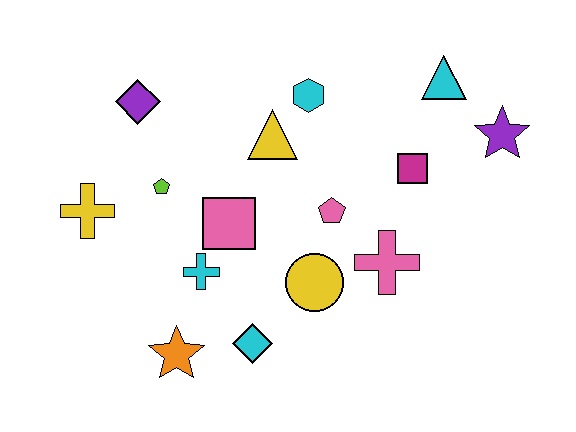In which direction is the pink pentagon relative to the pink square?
The pink pentagon is to the right of the pink square.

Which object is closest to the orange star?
The cyan diamond is closest to the orange star.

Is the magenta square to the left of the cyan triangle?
Yes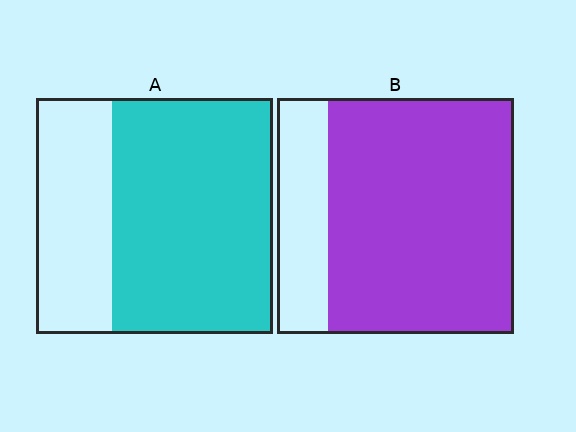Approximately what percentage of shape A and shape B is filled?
A is approximately 70% and B is approximately 80%.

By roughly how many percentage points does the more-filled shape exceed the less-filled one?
By roughly 10 percentage points (B over A).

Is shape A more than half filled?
Yes.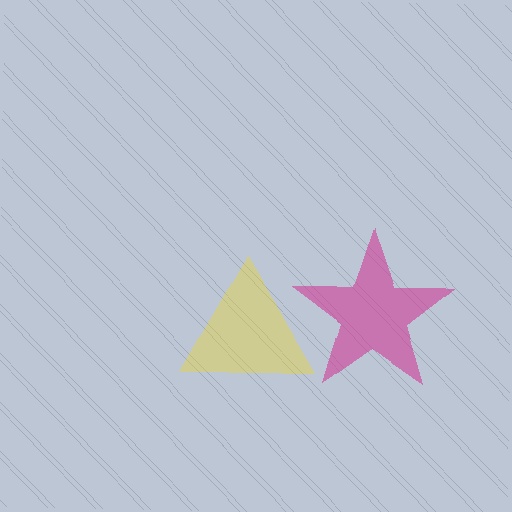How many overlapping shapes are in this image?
There are 2 overlapping shapes in the image.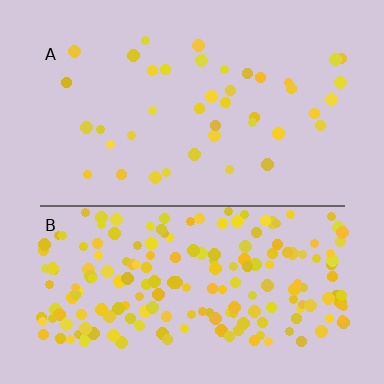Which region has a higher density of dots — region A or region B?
B (the bottom).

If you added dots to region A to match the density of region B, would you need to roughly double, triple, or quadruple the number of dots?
Approximately quadruple.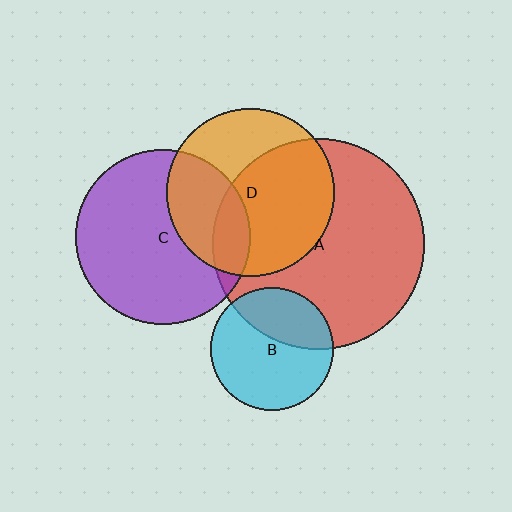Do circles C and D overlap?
Yes.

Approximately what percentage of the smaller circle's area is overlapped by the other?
Approximately 35%.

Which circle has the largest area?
Circle A (red).